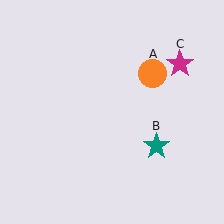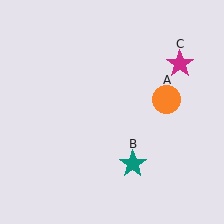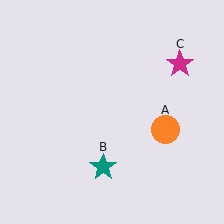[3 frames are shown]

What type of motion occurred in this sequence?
The orange circle (object A), teal star (object B) rotated clockwise around the center of the scene.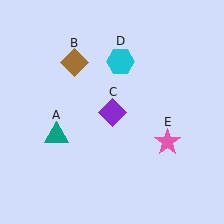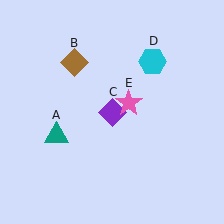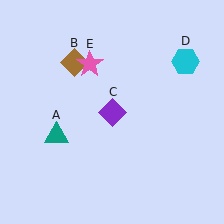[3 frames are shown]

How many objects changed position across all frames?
2 objects changed position: cyan hexagon (object D), pink star (object E).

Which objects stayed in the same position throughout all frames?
Teal triangle (object A) and brown diamond (object B) and purple diamond (object C) remained stationary.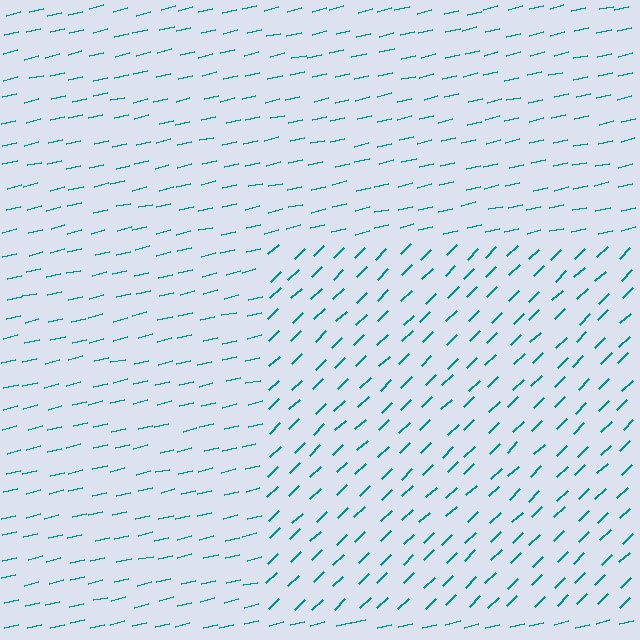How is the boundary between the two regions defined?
The boundary is defined purely by a change in line orientation (approximately 31 degrees difference). All lines are the same color and thickness.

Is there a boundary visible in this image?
Yes, there is a texture boundary formed by a change in line orientation.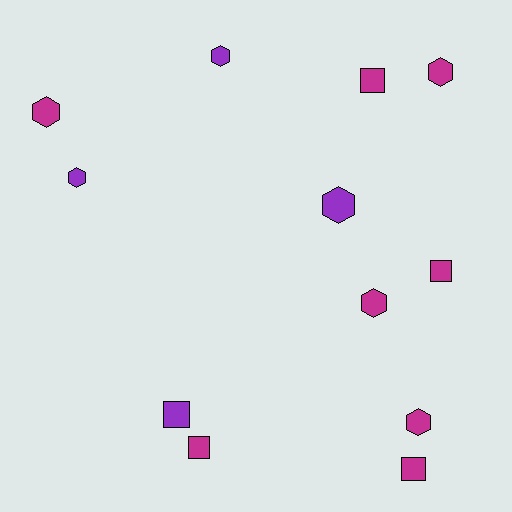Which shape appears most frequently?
Hexagon, with 7 objects.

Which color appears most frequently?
Magenta, with 8 objects.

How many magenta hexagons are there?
There are 4 magenta hexagons.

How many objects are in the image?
There are 12 objects.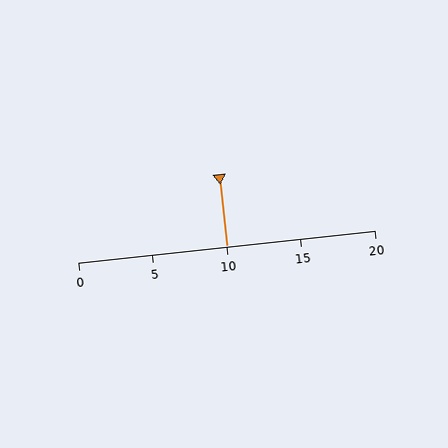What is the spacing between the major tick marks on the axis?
The major ticks are spaced 5 apart.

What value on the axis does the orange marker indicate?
The marker indicates approximately 10.